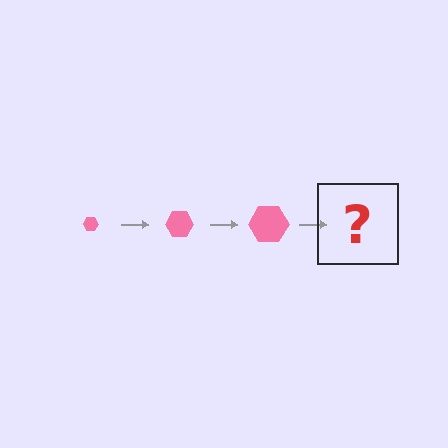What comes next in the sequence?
The next element should be a pink hexagon, larger than the previous one.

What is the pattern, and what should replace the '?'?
The pattern is that the hexagon gets progressively larger each step. The '?' should be a pink hexagon, larger than the previous one.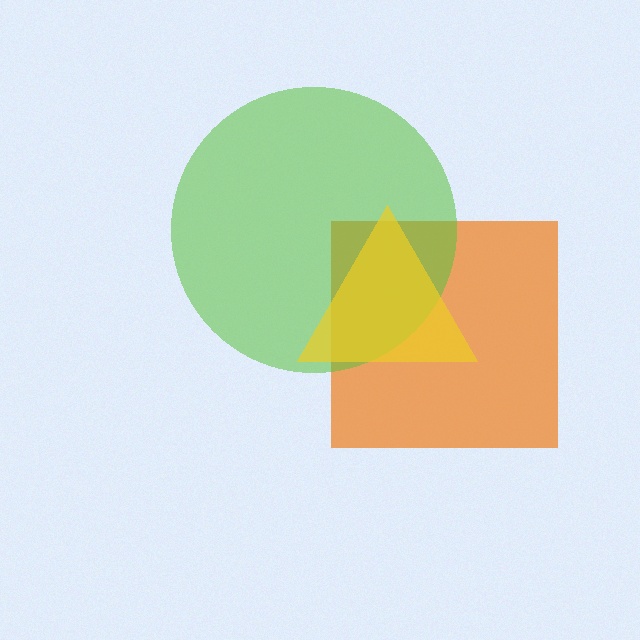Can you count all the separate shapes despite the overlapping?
Yes, there are 3 separate shapes.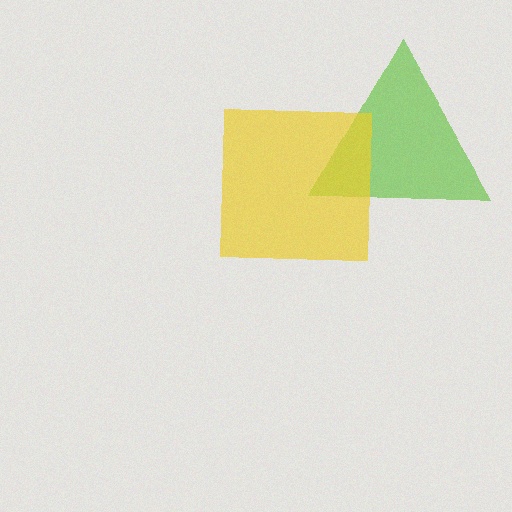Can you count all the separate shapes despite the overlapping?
Yes, there are 2 separate shapes.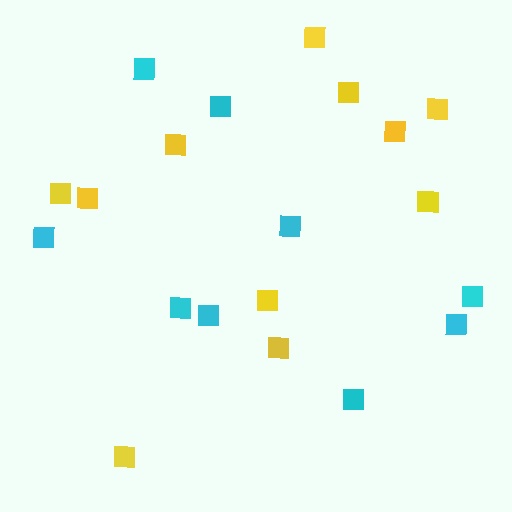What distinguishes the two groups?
There are 2 groups: one group of cyan squares (9) and one group of yellow squares (11).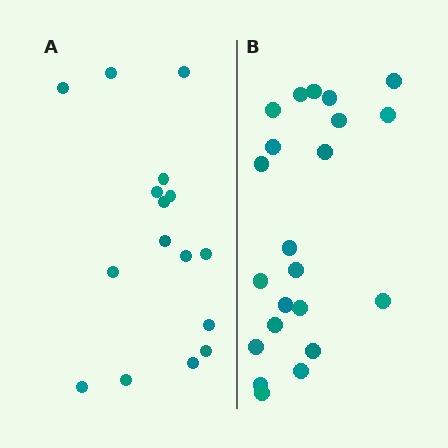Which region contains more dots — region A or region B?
Region B (the right region) has more dots.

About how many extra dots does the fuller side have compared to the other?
Region B has about 6 more dots than region A.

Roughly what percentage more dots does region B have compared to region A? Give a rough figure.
About 40% more.